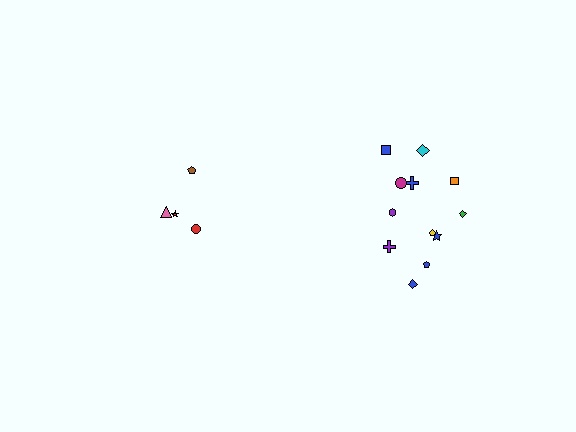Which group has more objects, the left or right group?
The right group.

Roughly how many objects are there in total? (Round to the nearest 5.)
Roughly 15 objects in total.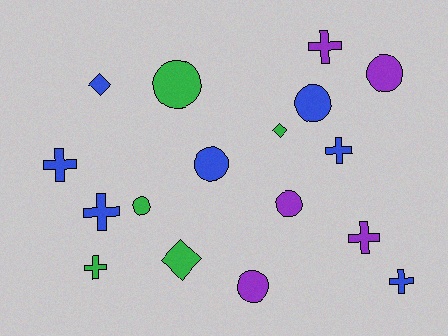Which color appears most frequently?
Blue, with 7 objects.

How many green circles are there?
There are 2 green circles.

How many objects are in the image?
There are 17 objects.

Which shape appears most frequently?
Cross, with 7 objects.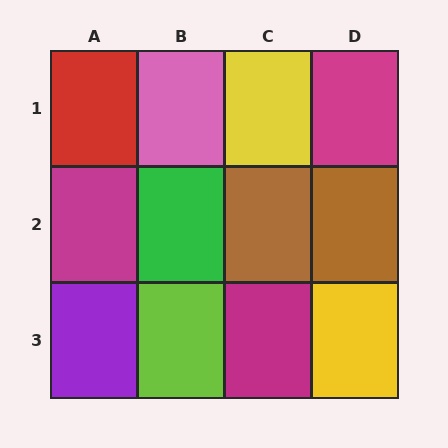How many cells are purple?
1 cell is purple.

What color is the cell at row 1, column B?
Pink.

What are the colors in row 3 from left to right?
Purple, lime, magenta, yellow.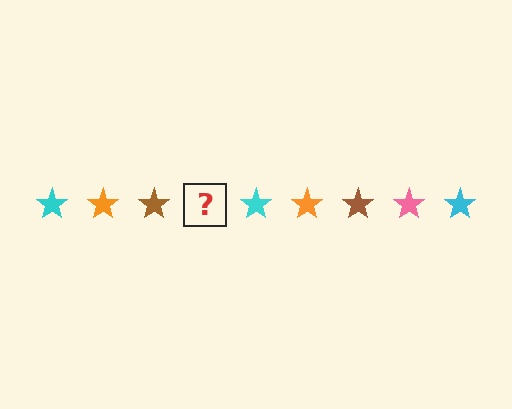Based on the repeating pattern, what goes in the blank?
The blank should be a pink star.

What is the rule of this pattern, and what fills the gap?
The rule is that the pattern cycles through cyan, orange, brown, pink stars. The gap should be filled with a pink star.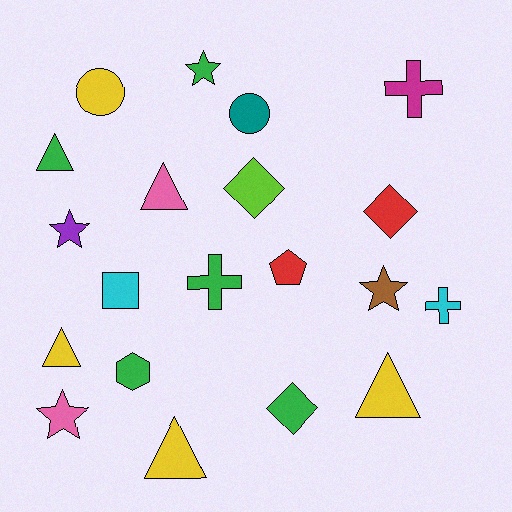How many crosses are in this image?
There are 3 crosses.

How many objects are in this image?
There are 20 objects.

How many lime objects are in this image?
There is 1 lime object.